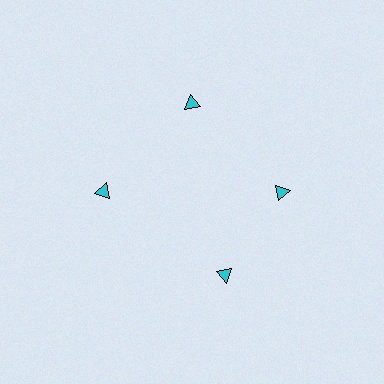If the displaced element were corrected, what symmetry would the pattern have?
It would have 4-fold rotational symmetry — the pattern would map onto itself every 90 degrees.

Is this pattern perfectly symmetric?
No. The 4 cyan triangles are arranged in a ring, but one element near the 6 o'clock position is rotated out of alignment along the ring, breaking the 4-fold rotational symmetry.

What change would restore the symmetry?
The symmetry would be restored by rotating it back into even spacing with its neighbors so that all 4 triangles sit at equal angles and equal distance from the center.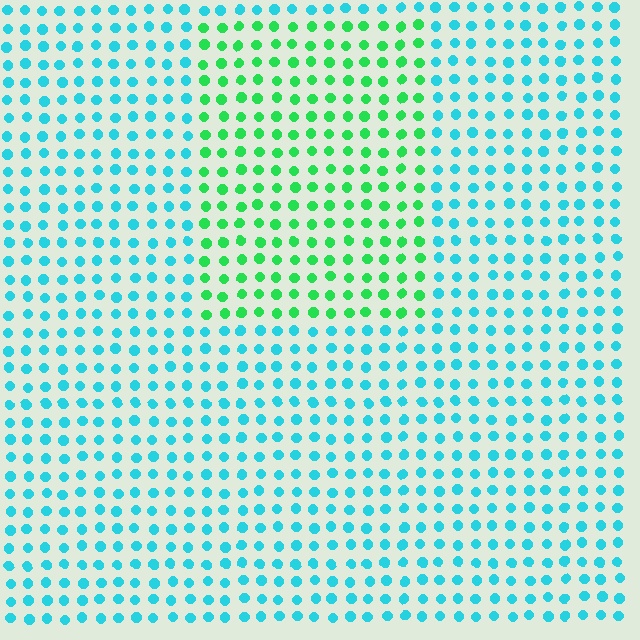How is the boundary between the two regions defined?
The boundary is defined purely by a slight shift in hue (about 51 degrees). Spacing, size, and orientation are identical on both sides.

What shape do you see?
I see a rectangle.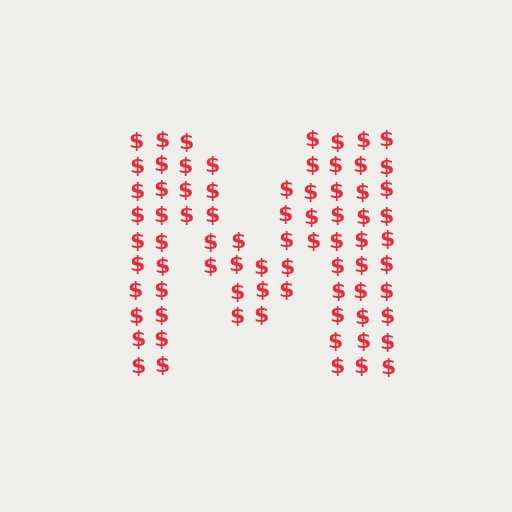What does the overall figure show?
The overall figure shows the letter M.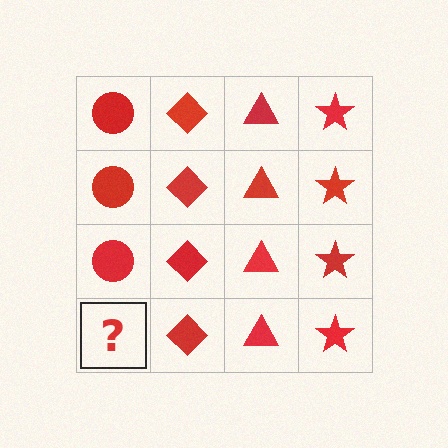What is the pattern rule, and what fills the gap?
The rule is that each column has a consistent shape. The gap should be filled with a red circle.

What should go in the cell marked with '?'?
The missing cell should contain a red circle.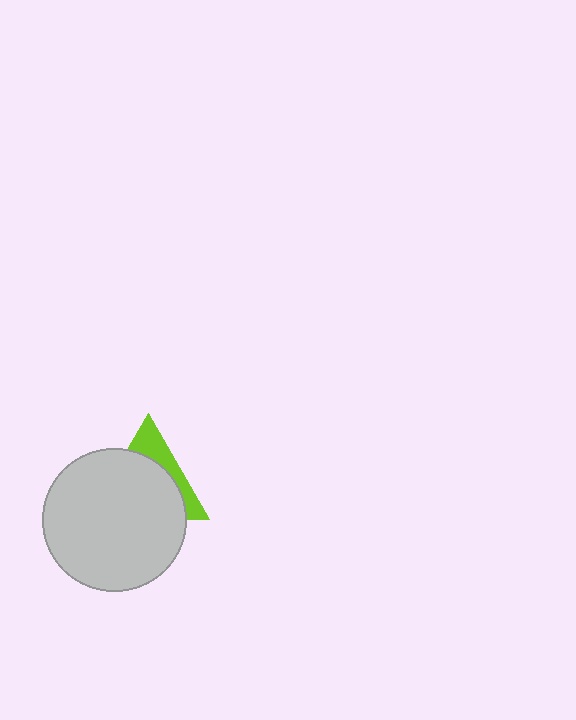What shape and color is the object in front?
The object in front is a light gray circle.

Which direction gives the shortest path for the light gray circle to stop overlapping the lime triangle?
Moving down gives the shortest separation.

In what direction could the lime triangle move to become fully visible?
The lime triangle could move up. That would shift it out from behind the light gray circle entirely.